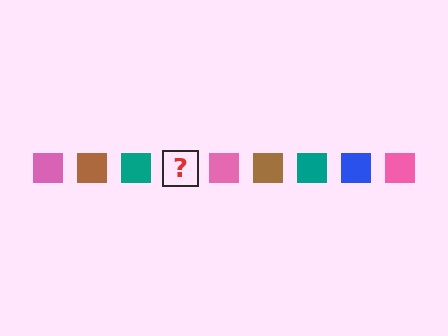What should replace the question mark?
The question mark should be replaced with a blue square.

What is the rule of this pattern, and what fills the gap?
The rule is that the pattern cycles through pink, brown, teal, blue squares. The gap should be filled with a blue square.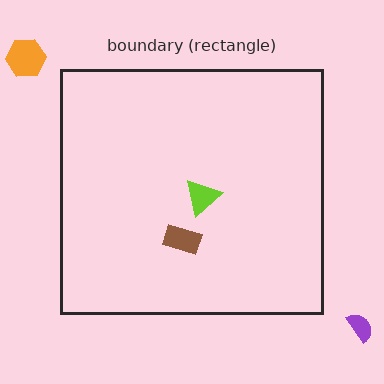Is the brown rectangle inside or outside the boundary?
Inside.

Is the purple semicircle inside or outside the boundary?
Outside.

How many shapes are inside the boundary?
2 inside, 2 outside.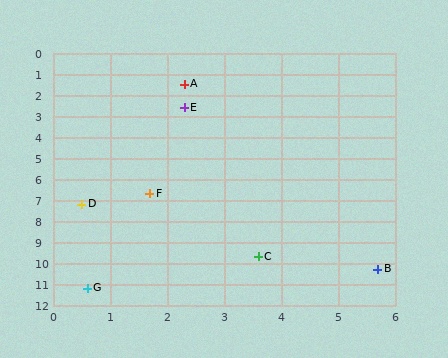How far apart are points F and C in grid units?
Points F and C are about 3.6 grid units apart.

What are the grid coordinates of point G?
Point G is at approximately (0.6, 11.2).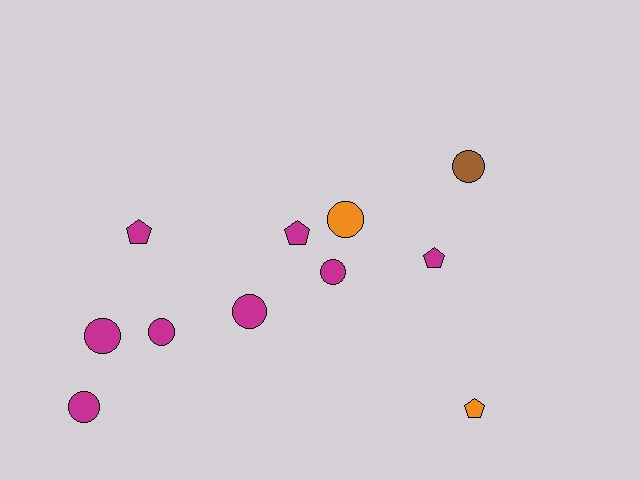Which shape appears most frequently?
Circle, with 7 objects.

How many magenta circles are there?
There are 5 magenta circles.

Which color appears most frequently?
Magenta, with 8 objects.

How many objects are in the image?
There are 11 objects.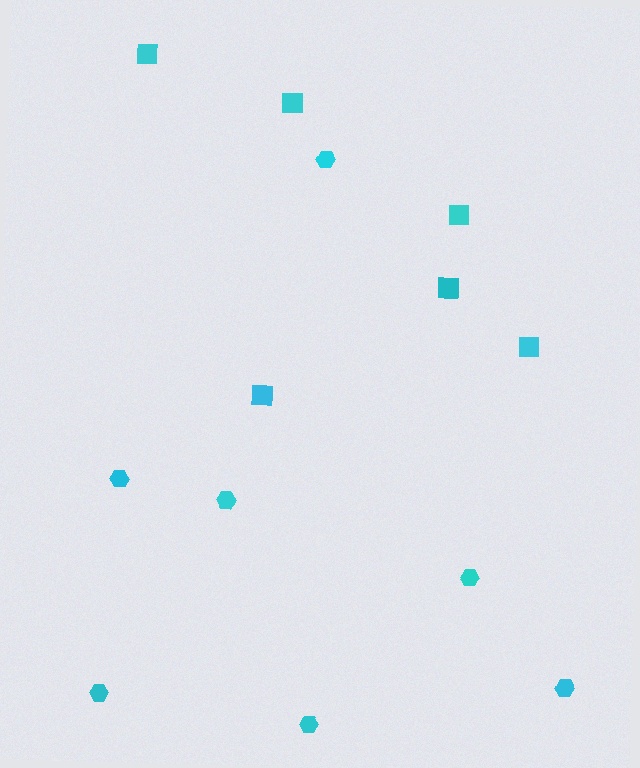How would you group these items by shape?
There are 2 groups: one group of hexagons (7) and one group of squares (6).